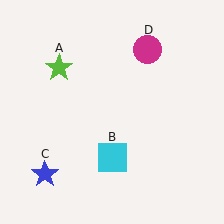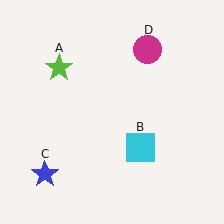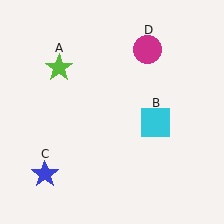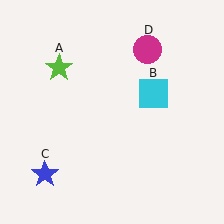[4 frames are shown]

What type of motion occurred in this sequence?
The cyan square (object B) rotated counterclockwise around the center of the scene.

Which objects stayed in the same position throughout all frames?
Lime star (object A) and blue star (object C) and magenta circle (object D) remained stationary.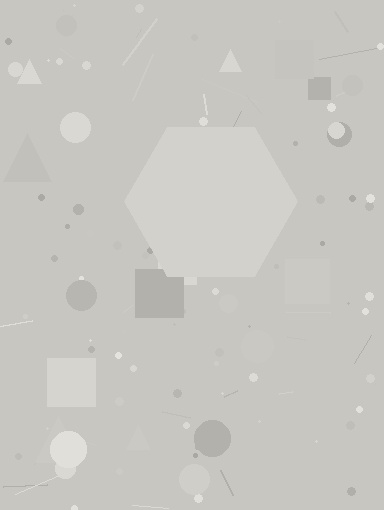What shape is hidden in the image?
A hexagon is hidden in the image.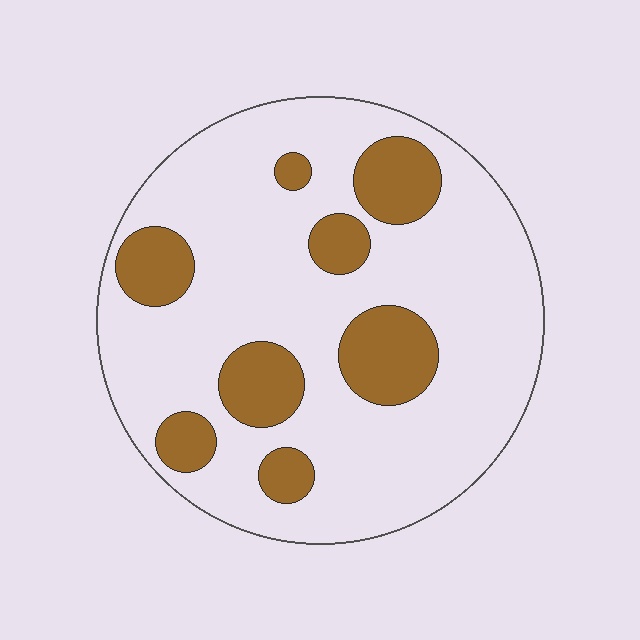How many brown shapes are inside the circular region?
8.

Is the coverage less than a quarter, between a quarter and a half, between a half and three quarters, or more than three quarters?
Less than a quarter.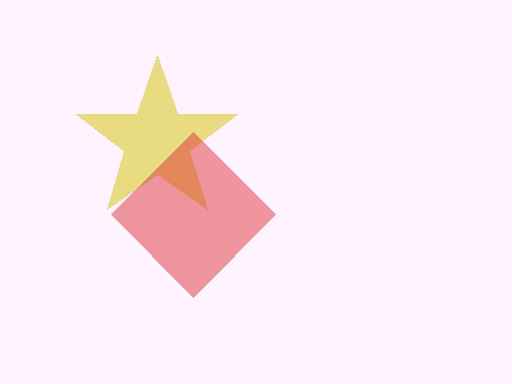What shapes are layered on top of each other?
The layered shapes are: a yellow star, a red diamond.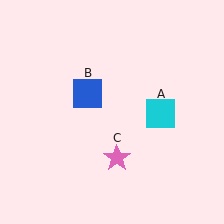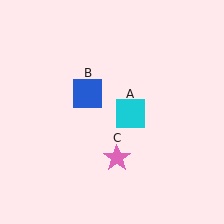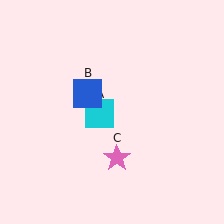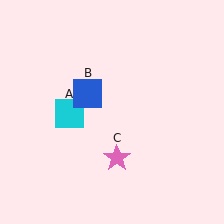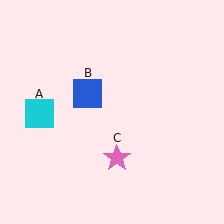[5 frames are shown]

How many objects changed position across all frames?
1 object changed position: cyan square (object A).